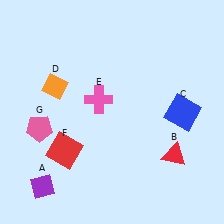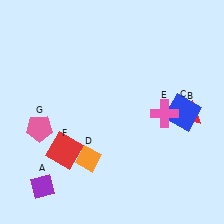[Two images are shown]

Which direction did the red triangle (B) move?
The red triangle (B) moved up.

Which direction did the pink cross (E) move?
The pink cross (E) moved right.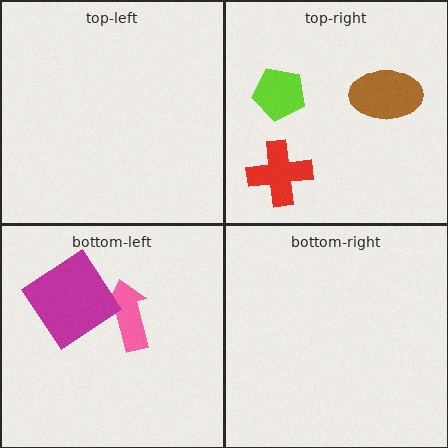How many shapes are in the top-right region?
3.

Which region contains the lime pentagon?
The top-right region.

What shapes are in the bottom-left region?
The pink arrow, the magenta diamond.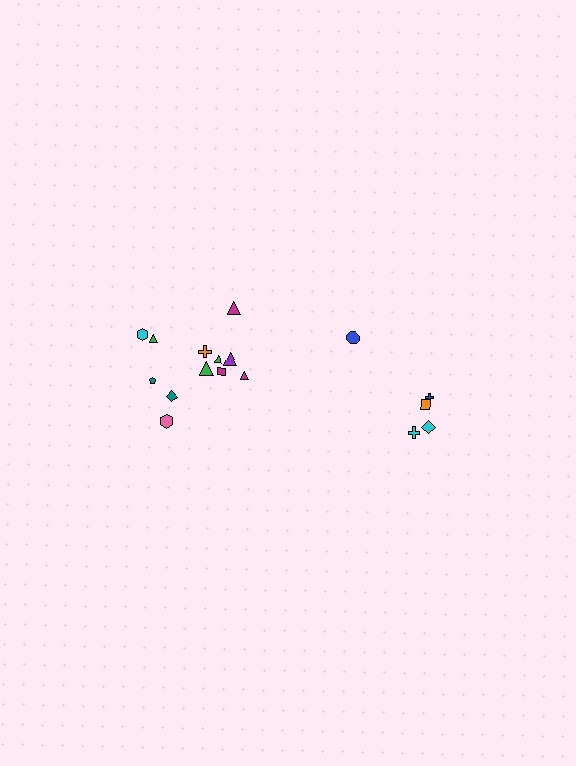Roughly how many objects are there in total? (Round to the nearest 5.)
Roughly 15 objects in total.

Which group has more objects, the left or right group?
The left group.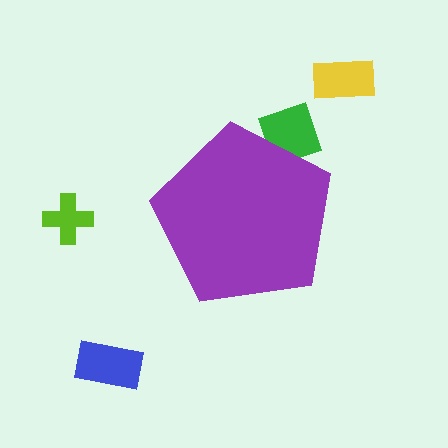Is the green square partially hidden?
Yes, the green square is partially hidden behind the purple pentagon.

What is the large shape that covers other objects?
A purple pentagon.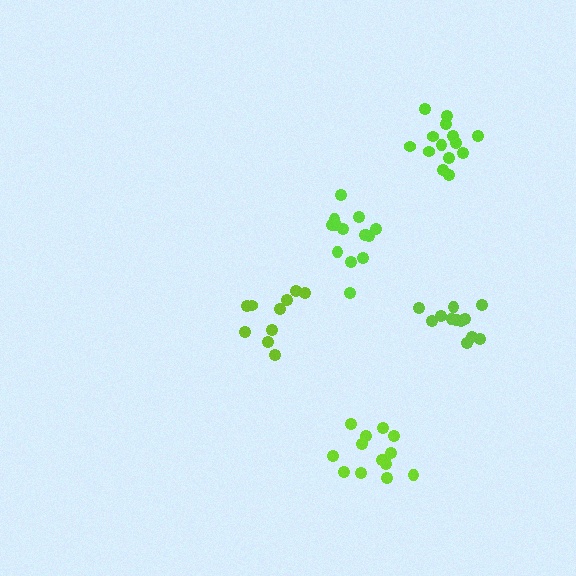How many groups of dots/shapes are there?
There are 5 groups.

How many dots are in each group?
Group 1: 14 dots, Group 2: 12 dots, Group 3: 10 dots, Group 4: 14 dots, Group 5: 16 dots (66 total).